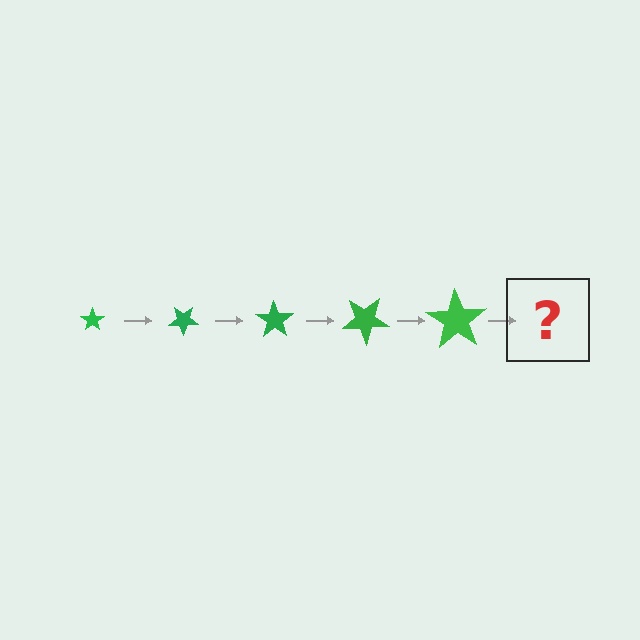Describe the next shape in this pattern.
It should be a star, larger than the previous one and rotated 175 degrees from the start.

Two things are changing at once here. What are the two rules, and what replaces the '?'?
The two rules are that the star grows larger each step and it rotates 35 degrees each step. The '?' should be a star, larger than the previous one and rotated 175 degrees from the start.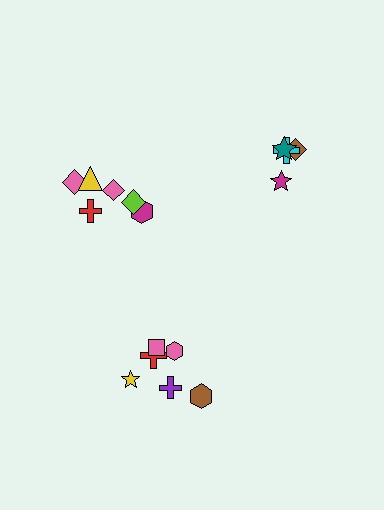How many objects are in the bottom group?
There are 6 objects.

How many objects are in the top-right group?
There are 4 objects.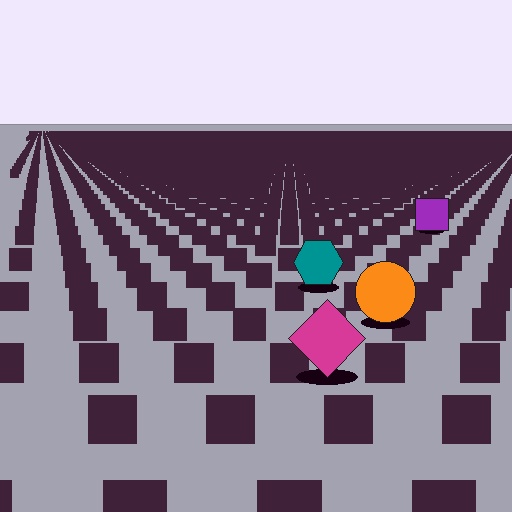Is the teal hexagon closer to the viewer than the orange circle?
No. The orange circle is closer — you can tell from the texture gradient: the ground texture is coarser near it.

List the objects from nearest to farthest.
From nearest to farthest: the magenta diamond, the orange circle, the teal hexagon, the purple square.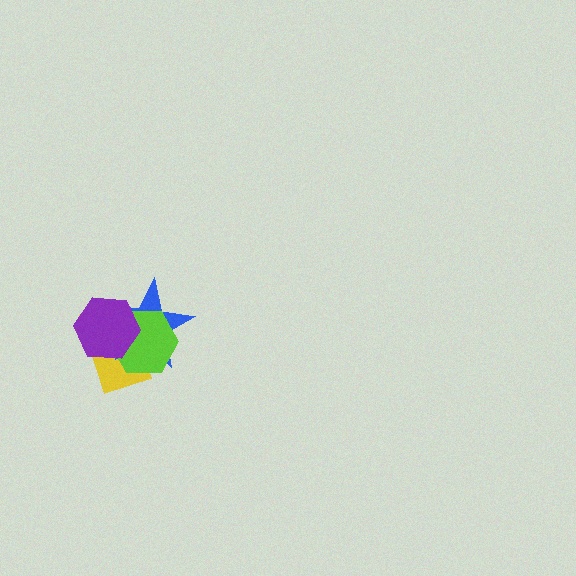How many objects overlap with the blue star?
3 objects overlap with the blue star.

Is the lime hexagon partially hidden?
Yes, it is partially covered by another shape.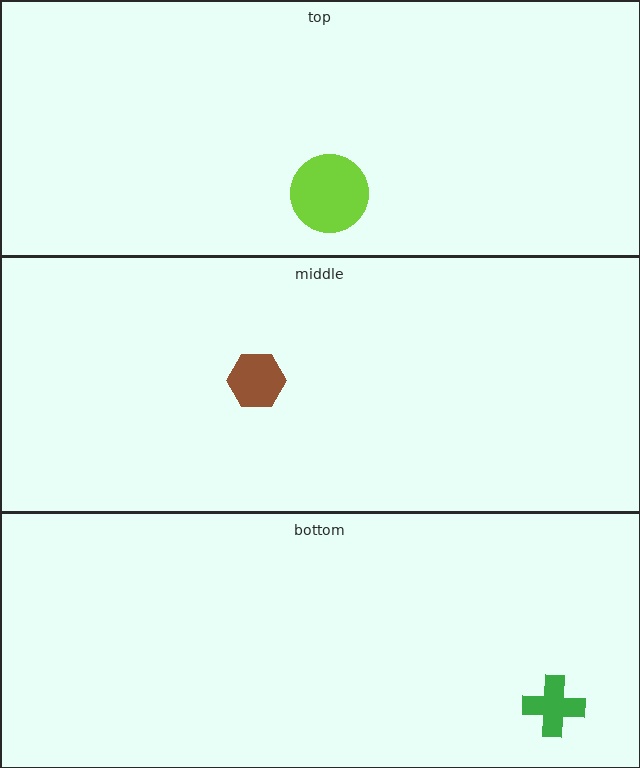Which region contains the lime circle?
The top region.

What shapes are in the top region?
The lime circle.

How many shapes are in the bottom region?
1.